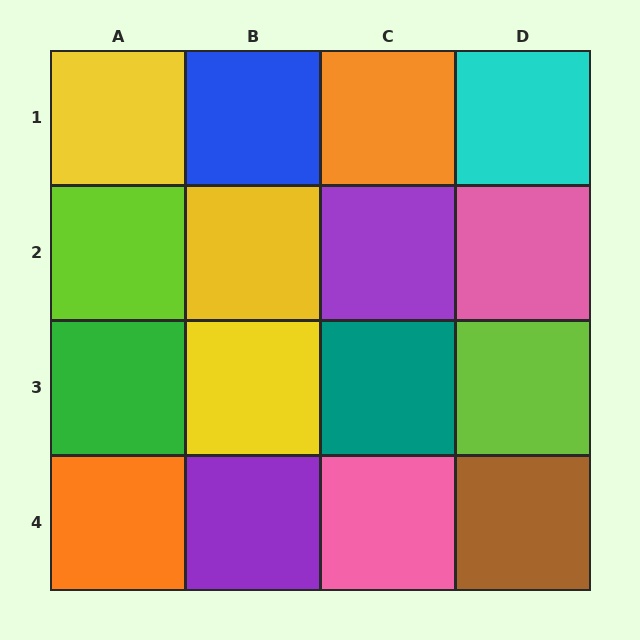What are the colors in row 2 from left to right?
Lime, yellow, purple, pink.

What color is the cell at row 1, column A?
Yellow.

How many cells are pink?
2 cells are pink.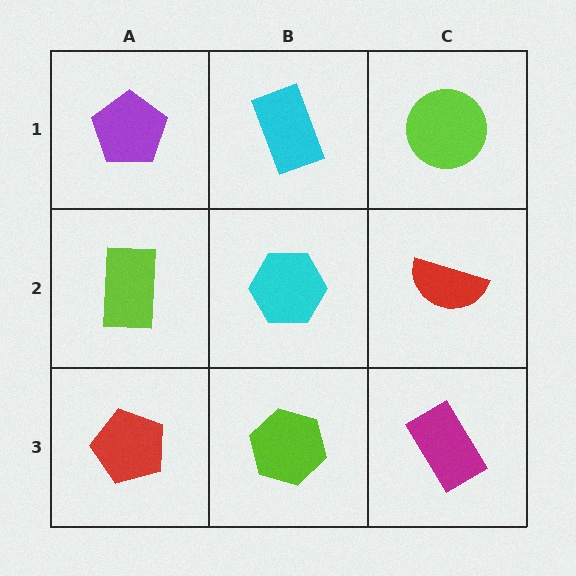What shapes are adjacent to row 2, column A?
A purple pentagon (row 1, column A), a red pentagon (row 3, column A), a cyan hexagon (row 2, column B).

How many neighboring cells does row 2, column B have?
4.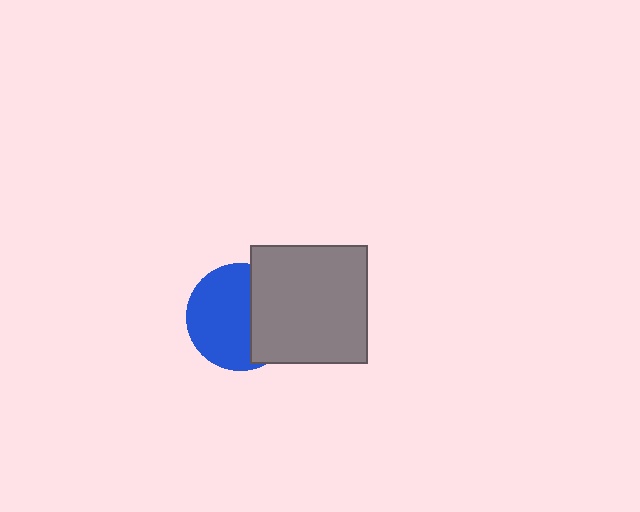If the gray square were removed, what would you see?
You would see the complete blue circle.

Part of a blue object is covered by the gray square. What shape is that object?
It is a circle.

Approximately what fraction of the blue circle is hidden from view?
Roughly 39% of the blue circle is hidden behind the gray square.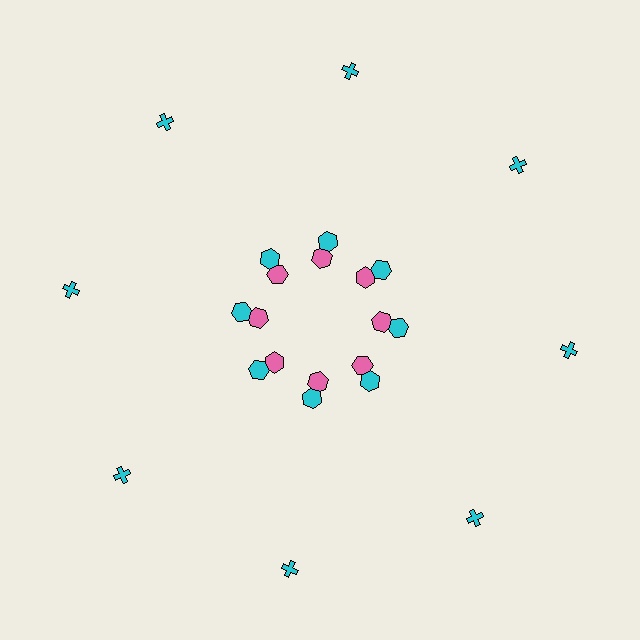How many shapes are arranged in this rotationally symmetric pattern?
There are 24 shapes, arranged in 8 groups of 3.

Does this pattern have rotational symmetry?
Yes, this pattern has 8-fold rotational symmetry. It looks the same after rotating 45 degrees around the center.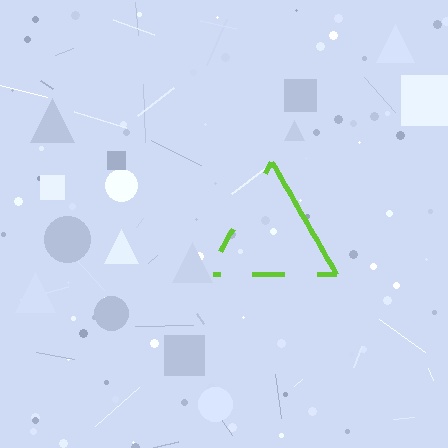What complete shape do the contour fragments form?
The contour fragments form a triangle.